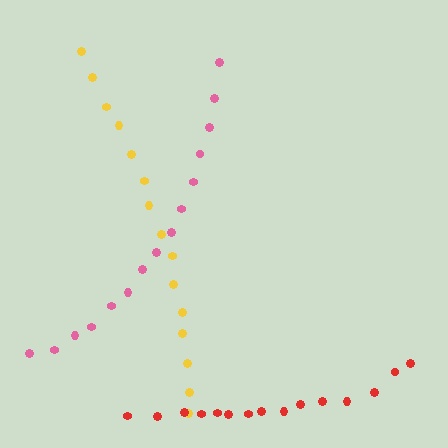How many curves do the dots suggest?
There are 3 distinct paths.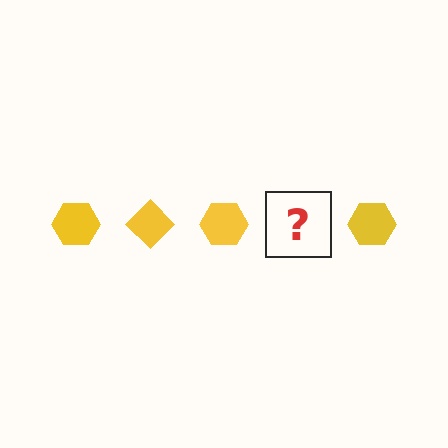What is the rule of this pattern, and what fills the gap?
The rule is that the pattern cycles through hexagon, diamond shapes in yellow. The gap should be filled with a yellow diamond.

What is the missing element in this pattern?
The missing element is a yellow diamond.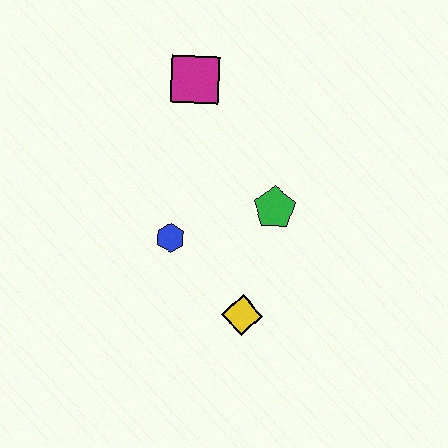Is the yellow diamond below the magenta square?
Yes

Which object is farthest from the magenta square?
The yellow diamond is farthest from the magenta square.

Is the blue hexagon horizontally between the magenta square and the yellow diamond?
No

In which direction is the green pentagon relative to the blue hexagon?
The green pentagon is to the right of the blue hexagon.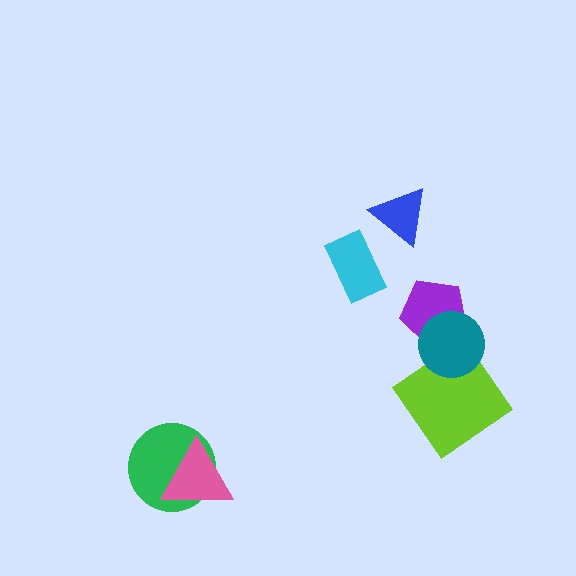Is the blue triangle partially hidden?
No, no other shape covers it.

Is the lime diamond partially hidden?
Yes, it is partially covered by another shape.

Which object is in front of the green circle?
The pink triangle is in front of the green circle.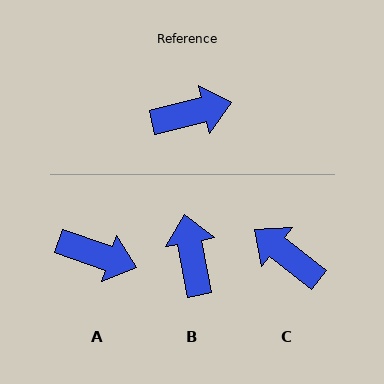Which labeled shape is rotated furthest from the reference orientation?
C, about 128 degrees away.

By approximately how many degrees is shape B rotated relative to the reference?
Approximately 87 degrees counter-clockwise.